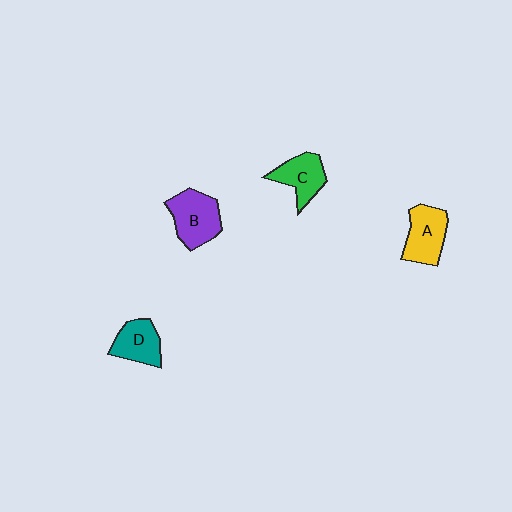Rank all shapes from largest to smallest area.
From largest to smallest: B (purple), A (yellow), C (green), D (teal).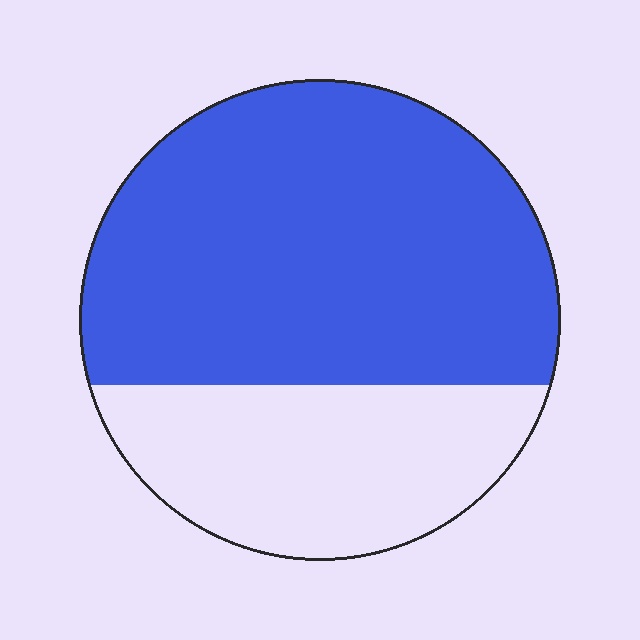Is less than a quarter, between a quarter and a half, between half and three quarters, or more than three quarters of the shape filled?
Between half and three quarters.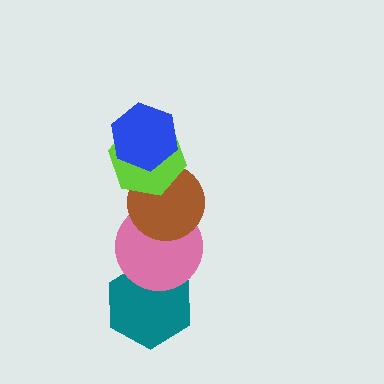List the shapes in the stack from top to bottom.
From top to bottom: the blue hexagon, the lime hexagon, the brown circle, the pink circle, the teal hexagon.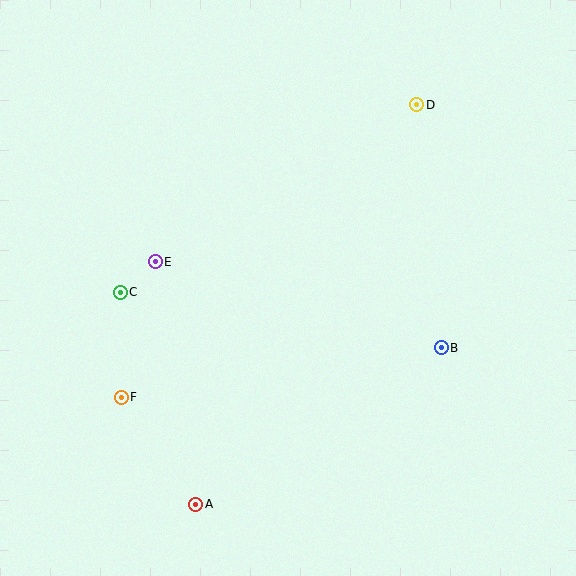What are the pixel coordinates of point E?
Point E is at (155, 262).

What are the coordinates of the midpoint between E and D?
The midpoint between E and D is at (286, 183).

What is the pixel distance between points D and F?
The distance between D and F is 416 pixels.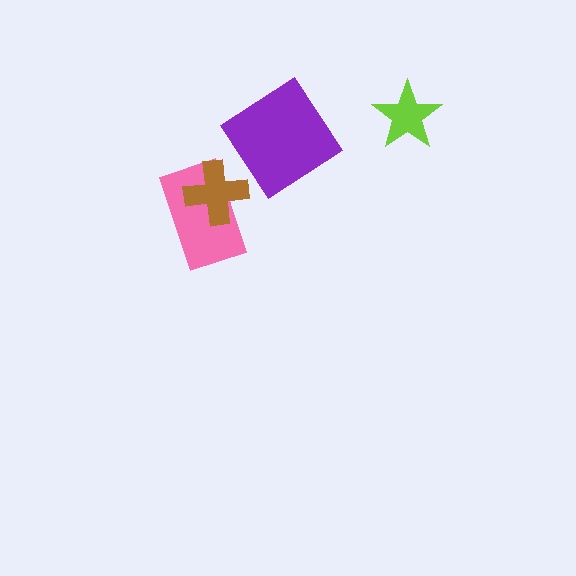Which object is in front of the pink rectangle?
The brown cross is in front of the pink rectangle.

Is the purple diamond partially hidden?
No, no other shape covers it.